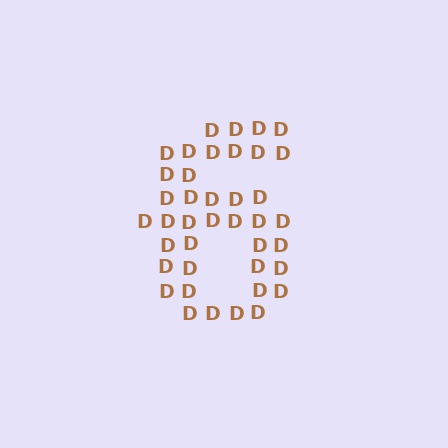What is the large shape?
The large shape is the digit 6.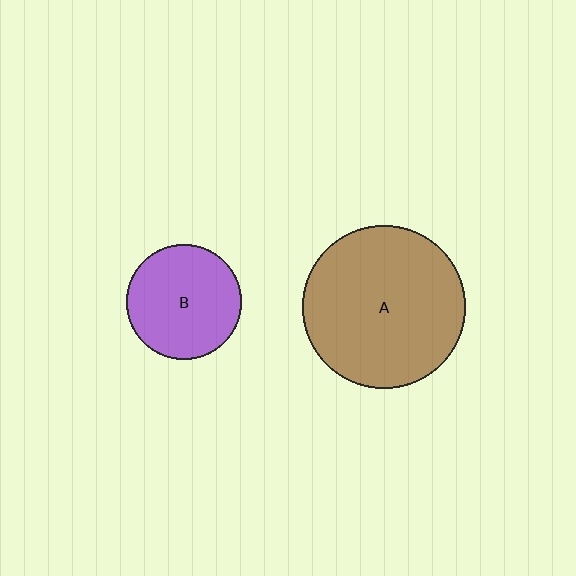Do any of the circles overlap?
No, none of the circles overlap.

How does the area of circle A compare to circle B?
Approximately 2.0 times.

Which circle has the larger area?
Circle A (brown).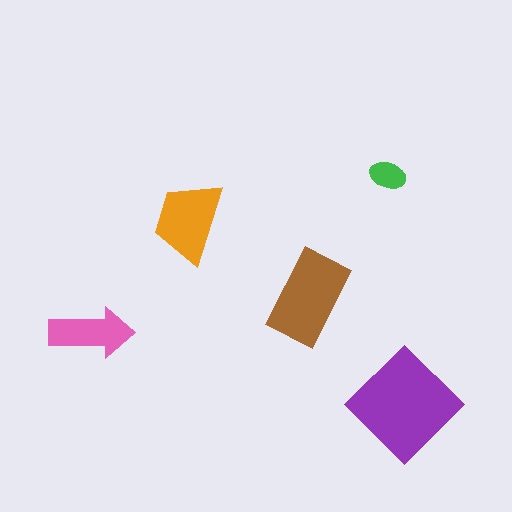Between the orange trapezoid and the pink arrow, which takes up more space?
The orange trapezoid.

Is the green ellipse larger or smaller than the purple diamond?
Smaller.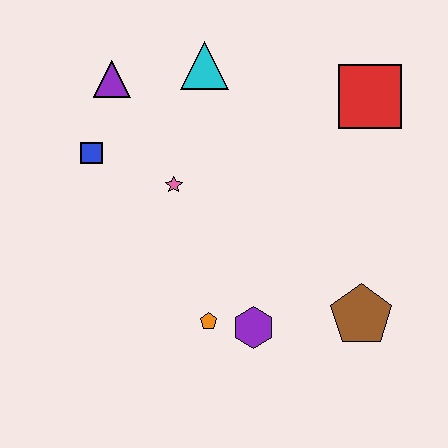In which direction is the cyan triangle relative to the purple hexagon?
The cyan triangle is above the purple hexagon.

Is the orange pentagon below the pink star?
Yes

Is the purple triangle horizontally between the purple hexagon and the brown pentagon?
No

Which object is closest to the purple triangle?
The blue square is closest to the purple triangle.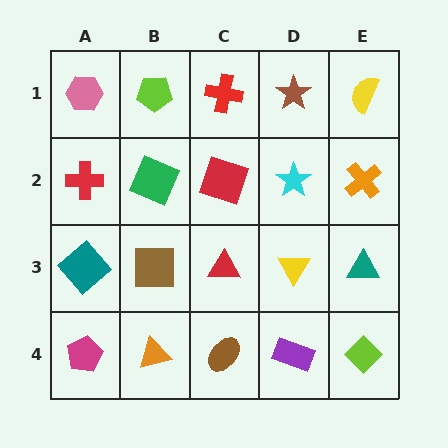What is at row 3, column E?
A teal triangle.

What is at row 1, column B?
A lime pentagon.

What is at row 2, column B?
A green square.